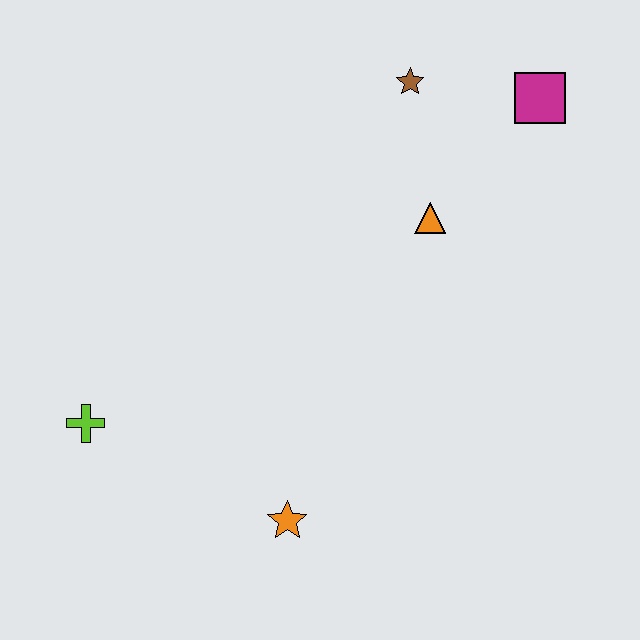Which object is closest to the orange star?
The lime cross is closest to the orange star.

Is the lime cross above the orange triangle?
No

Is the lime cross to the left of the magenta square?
Yes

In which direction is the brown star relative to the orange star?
The brown star is above the orange star.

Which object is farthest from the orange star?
The magenta square is farthest from the orange star.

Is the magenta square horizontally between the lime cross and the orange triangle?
No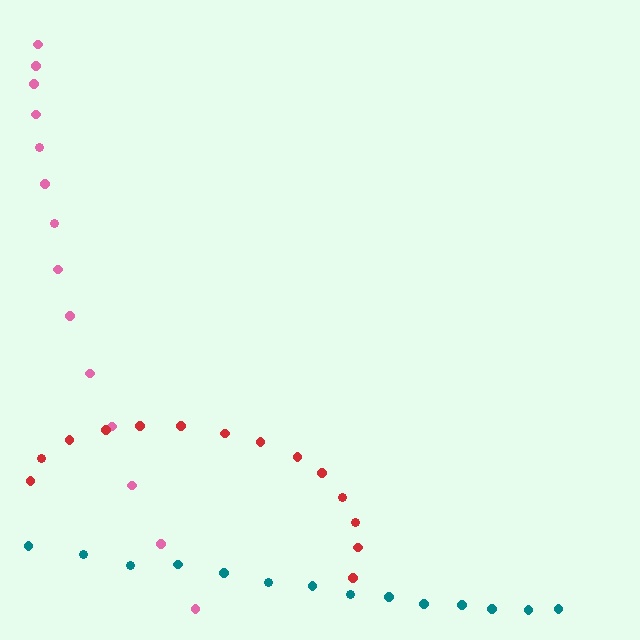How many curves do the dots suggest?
There are 3 distinct paths.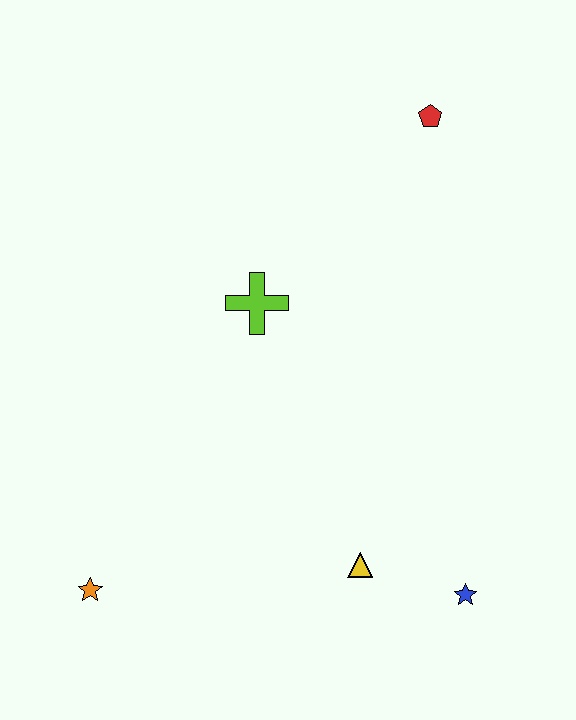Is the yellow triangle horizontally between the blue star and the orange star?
Yes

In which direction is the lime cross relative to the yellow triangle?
The lime cross is above the yellow triangle.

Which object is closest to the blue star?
The yellow triangle is closest to the blue star.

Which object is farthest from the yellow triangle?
The red pentagon is farthest from the yellow triangle.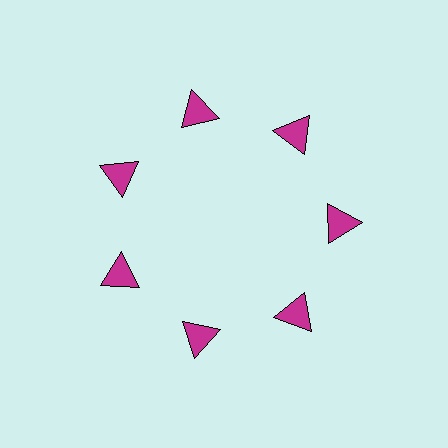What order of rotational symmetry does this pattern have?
This pattern has 7-fold rotational symmetry.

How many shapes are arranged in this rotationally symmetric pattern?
There are 7 shapes, arranged in 7 groups of 1.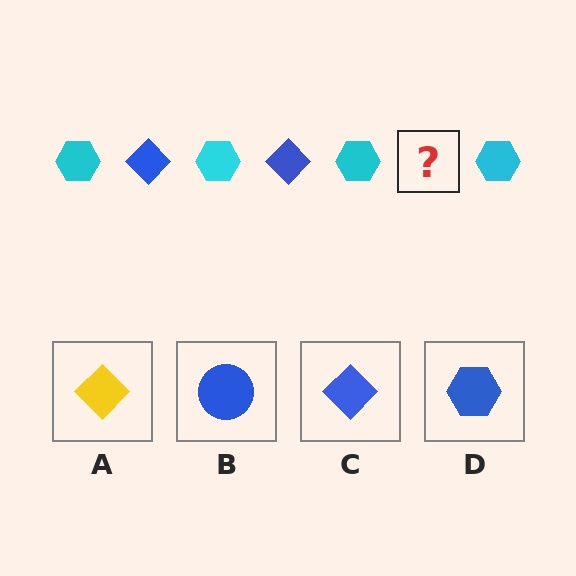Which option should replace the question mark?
Option C.